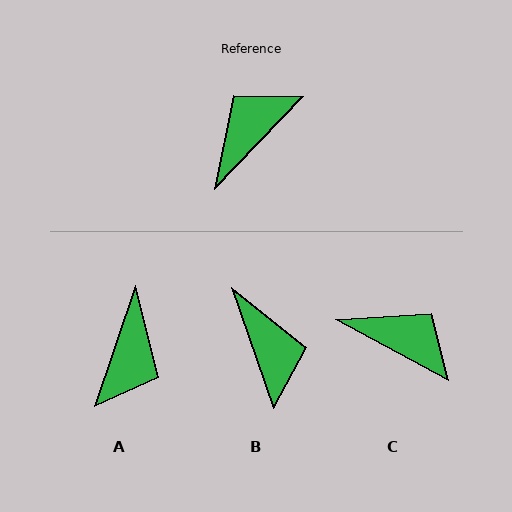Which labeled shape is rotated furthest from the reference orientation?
A, about 155 degrees away.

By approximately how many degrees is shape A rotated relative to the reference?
Approximately 155 degrees clockwise.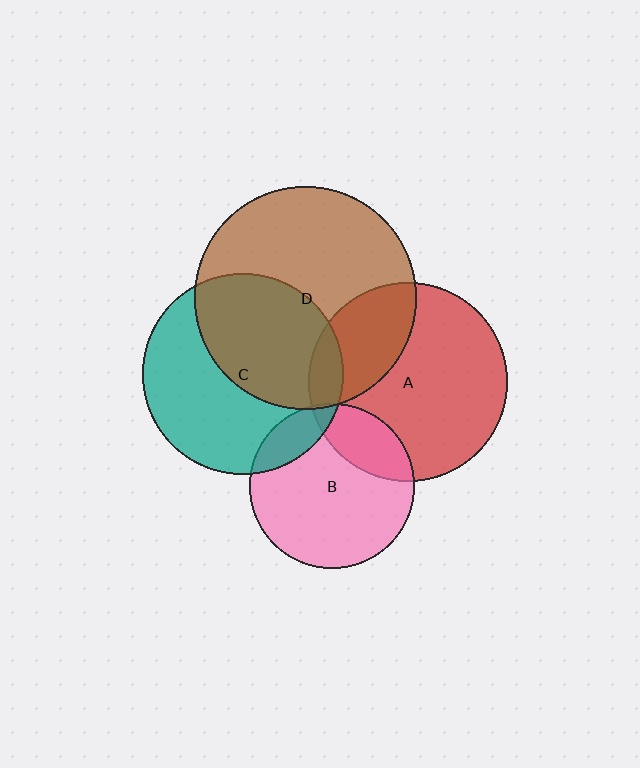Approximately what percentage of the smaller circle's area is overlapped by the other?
Approximately 15%.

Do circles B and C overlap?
Yes.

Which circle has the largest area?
Circle D (brown).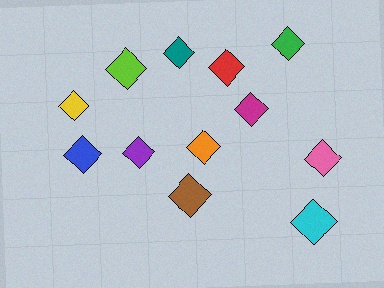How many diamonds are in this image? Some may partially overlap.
There are 12 diamonds.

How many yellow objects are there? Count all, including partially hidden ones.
There is 1 yellow object.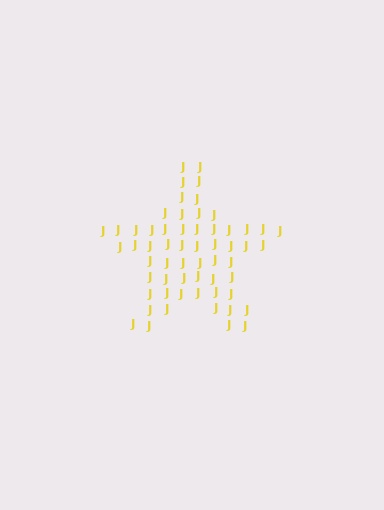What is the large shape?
The large shape is a star.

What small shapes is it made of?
It is made of small letter J's.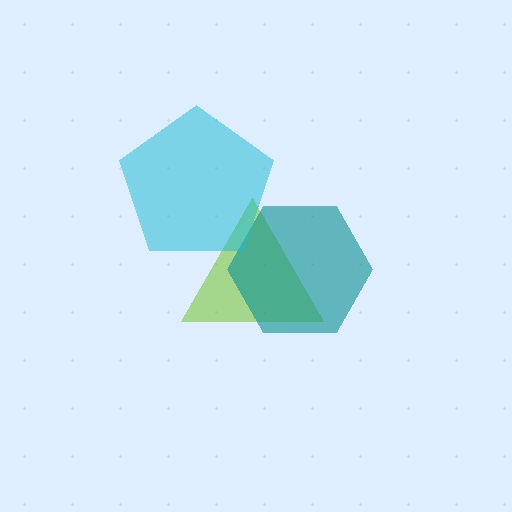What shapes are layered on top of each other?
The layered shapes are: a lime triangle, a teal hexagon, a cyan pentagon.